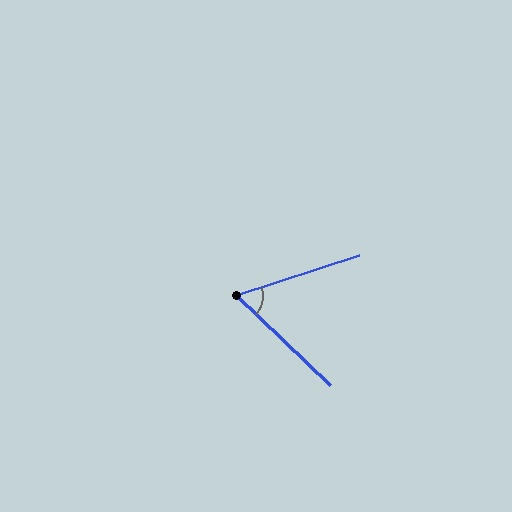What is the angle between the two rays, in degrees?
Approximately 62 degrees.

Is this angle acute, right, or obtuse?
It is acute.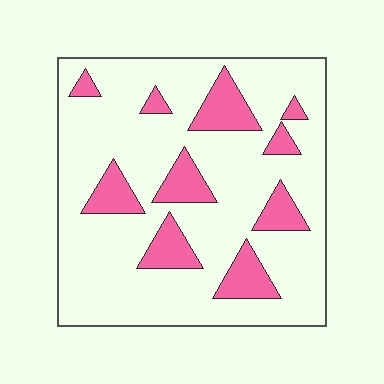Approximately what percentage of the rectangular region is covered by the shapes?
Approximately 20%.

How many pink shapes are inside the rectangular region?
10.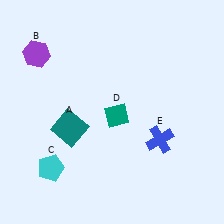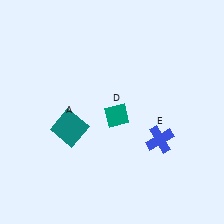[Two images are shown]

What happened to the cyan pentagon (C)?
The cyan pentagon (C) was removed in Image 2. It was in the bottom-left area of Image 1.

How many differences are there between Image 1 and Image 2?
There are 2 differences between the two images.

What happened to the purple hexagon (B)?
The purple hexagon (B) was removed in Image 2. It was in the top-left area of Image 1.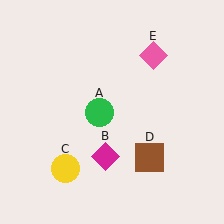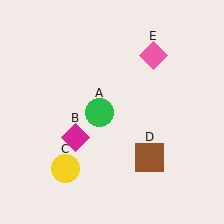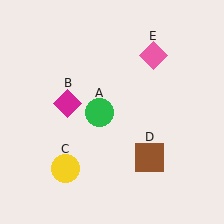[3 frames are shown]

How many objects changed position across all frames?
1 object changed position: magenta diamond (object B).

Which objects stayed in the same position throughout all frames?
Green circle (object A) and yellow circle (object C) and brown square (object D) and pink diamond (object E) remained stationary.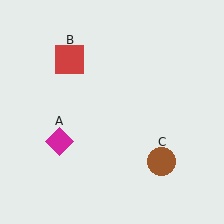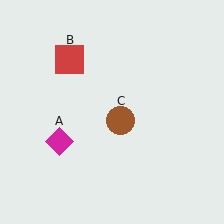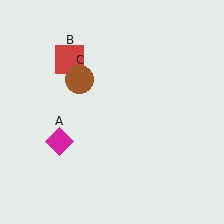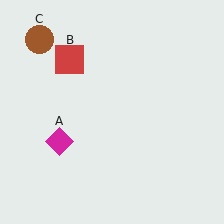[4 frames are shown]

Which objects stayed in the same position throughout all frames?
Magenta diamond (object A) and red square (object B) remained stationary.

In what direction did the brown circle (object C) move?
The brown circle (object C) moved up and to the left.